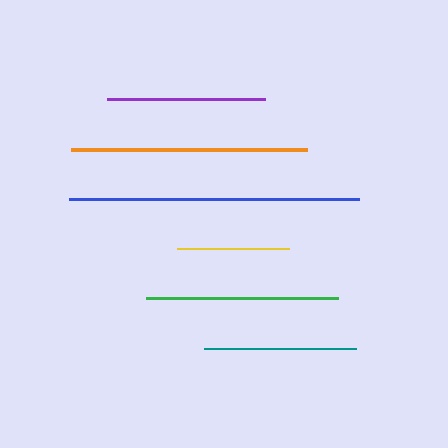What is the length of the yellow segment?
The yellow segment is approximately 112 pixels long.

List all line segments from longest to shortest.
From longest to shortest: blue, orange, green, purple, teal, yellow.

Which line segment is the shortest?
The yellow line is the shortest at approximately 112 pixels.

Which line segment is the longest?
The blue line is the longest at approximately 290 pixels.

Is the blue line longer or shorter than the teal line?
The blue line is longer than the teal line.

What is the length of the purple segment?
The purple segment is approximately 159 pixels long.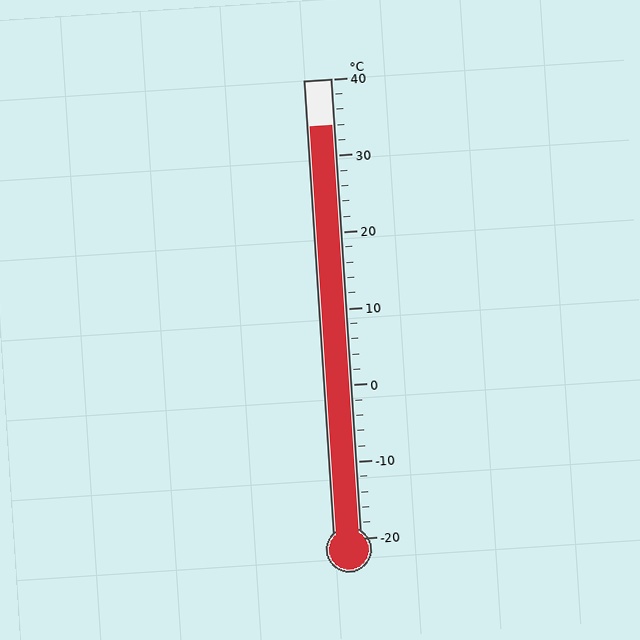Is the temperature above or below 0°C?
The temperature is above 0°C.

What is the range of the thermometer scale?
The thermometer scale ranges from -20°C to 40°C.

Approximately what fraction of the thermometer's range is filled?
The thermometer is filled to approximately 90% of its range.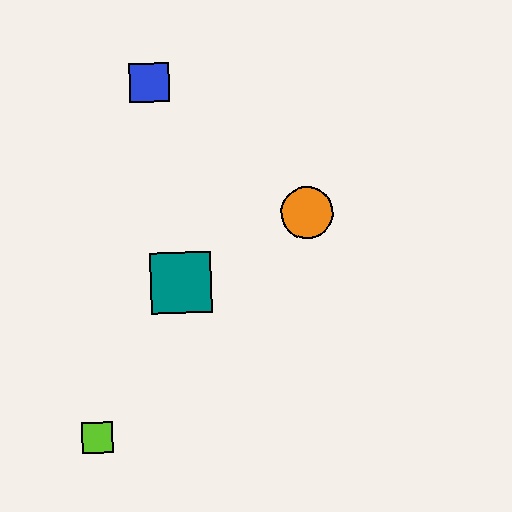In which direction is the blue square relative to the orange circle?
The blue square is to the left of the orange circle.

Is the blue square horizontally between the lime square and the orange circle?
Yes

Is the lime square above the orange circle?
No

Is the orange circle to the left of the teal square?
No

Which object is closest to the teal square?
The orange circle is closest to the teal square.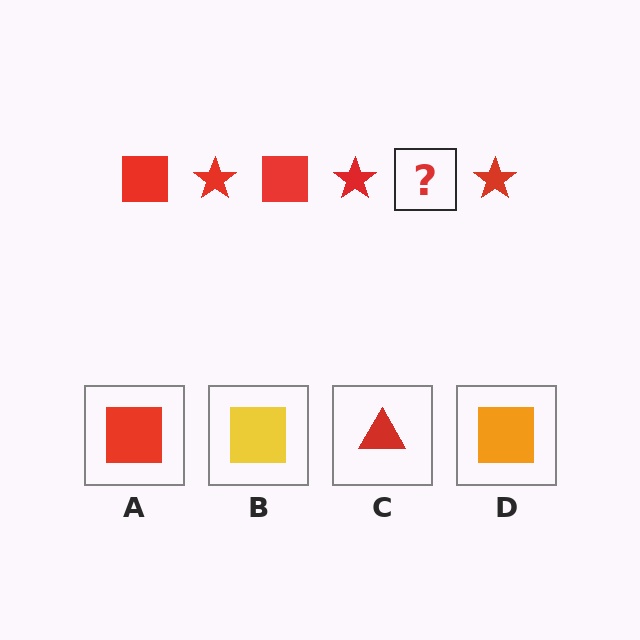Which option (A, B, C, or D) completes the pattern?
A.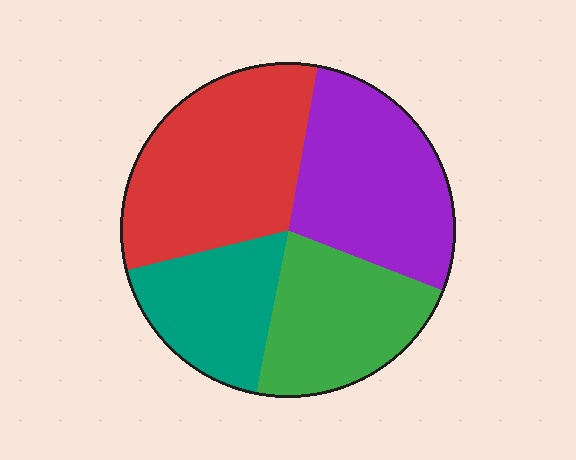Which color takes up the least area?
Teal, at roughly 20%.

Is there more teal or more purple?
Purple.